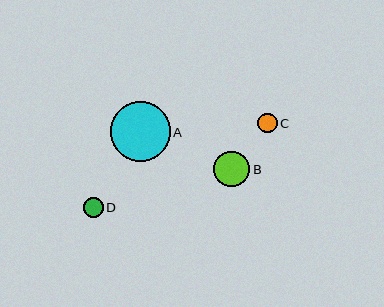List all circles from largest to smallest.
From largest to smallest: A, B, D, C.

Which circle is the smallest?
Circle C is the smallest with a size of approximately 20 pixels.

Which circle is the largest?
Circle A is the largest with a size of approximately 60 pixels.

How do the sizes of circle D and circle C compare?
Circle D and circle C are approximately the same size.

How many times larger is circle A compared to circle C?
Circle A is approximately 3.0 times the size of circle C.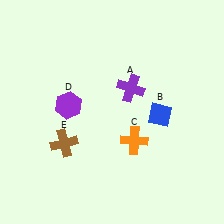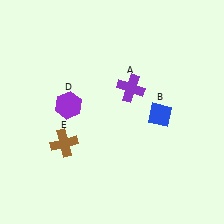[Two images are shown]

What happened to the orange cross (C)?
The orange cross (C) was removed in Image 2. It was in the bottom-right area of Image 1.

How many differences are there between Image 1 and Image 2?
There is 1 difference between the two images.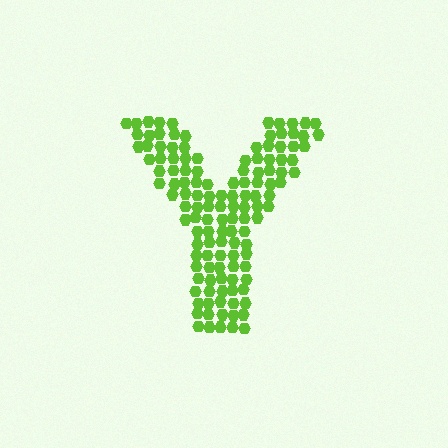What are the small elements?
The small elements are hexagons.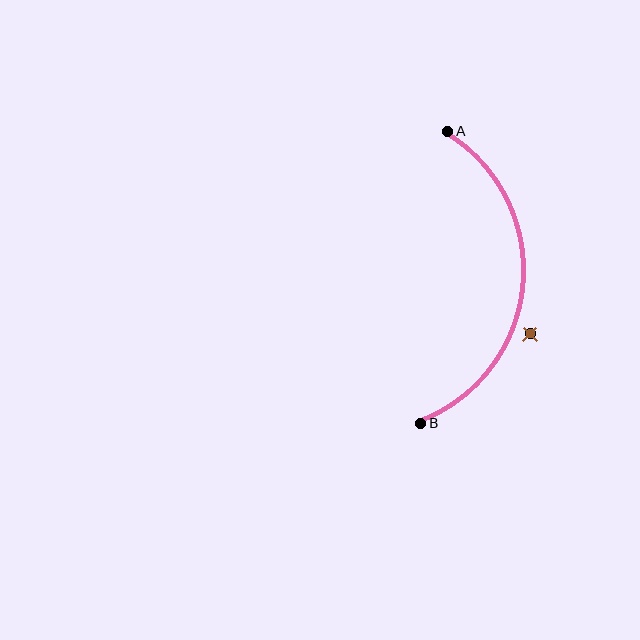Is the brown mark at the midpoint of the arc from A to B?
No — the brown mark does not lie on the arc at all. It sits slightly outside the curve.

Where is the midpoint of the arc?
The arc midpoint is the point on the curve farthest from the straight line joining A and B. It sits to the right of that line.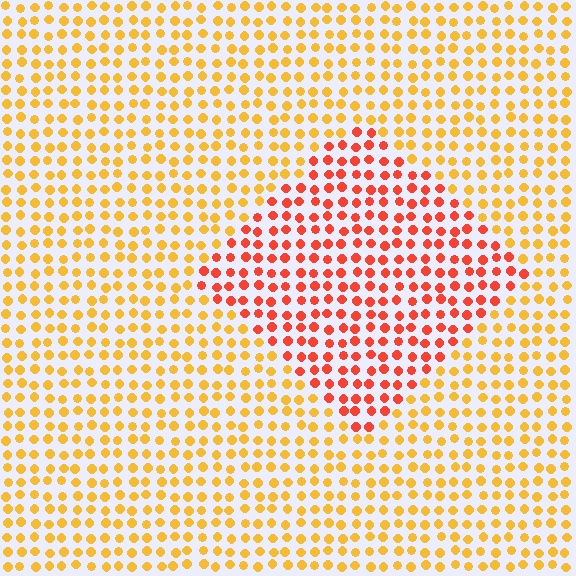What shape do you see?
I see a diamond.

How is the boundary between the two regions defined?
The boundary is defined purely by a slight shift in hue (about 38 degrees). Spacing, size, and orientation are identical on both sides.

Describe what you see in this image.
The image is filled with small yellow elements in a uniform arrangement. A diamond-shaped region is visible where the elements are tinted to a slightly different hue, forming a subtle color boundary.